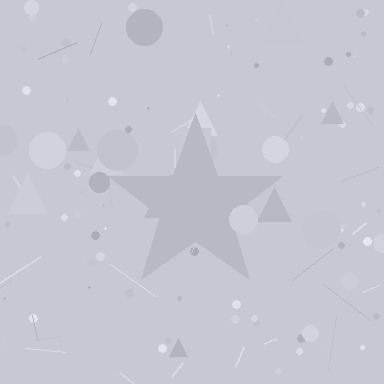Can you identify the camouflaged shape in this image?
The camouflaged shape is a star.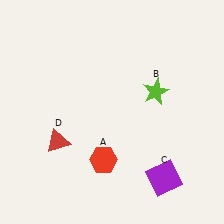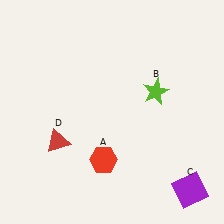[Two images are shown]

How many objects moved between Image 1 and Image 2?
1 object moved between the two images.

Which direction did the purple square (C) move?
The purple square (C) moved right.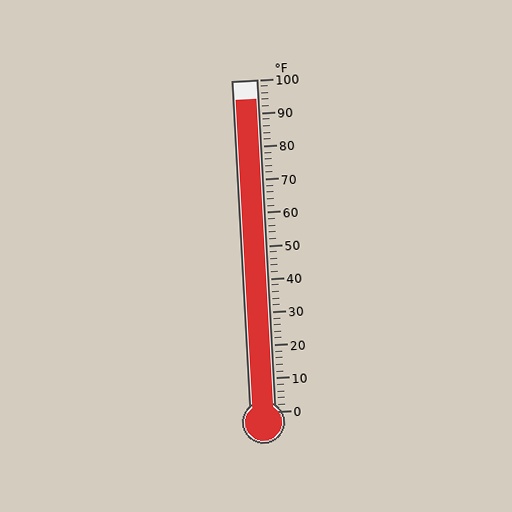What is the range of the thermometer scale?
The thermometer scale ranges from 0°F to 100°F.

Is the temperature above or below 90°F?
The temperature is above 90°F.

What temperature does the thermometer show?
The thermometer shows approximately 94°F.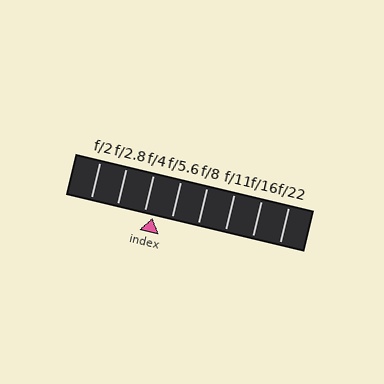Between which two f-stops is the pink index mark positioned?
The index mark is between f/4 and f/5.6.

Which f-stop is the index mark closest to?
The index mark is closest to f/4.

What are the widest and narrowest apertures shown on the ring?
The widest aperture shown is f/2 and the narrowest is f/22.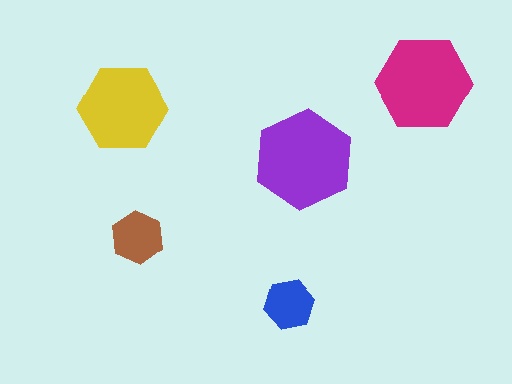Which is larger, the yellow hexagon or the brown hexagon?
The yellow one.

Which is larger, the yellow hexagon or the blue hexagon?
The yellow one.